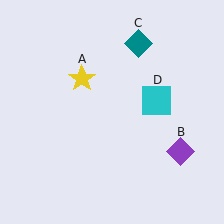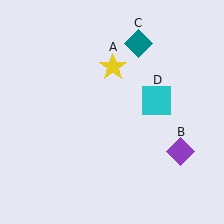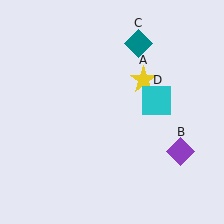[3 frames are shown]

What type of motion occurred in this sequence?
The yellow star (object A) rotated clockwise around the center of the scene.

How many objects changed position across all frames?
1 object changed position: yellow star (object A).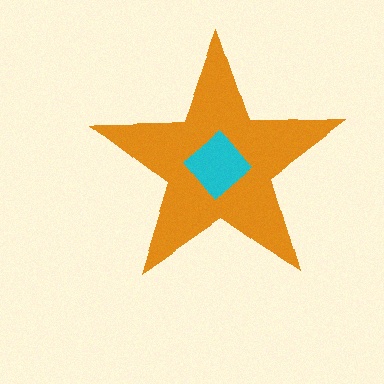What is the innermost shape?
The cyan diamond.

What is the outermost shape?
The orange star.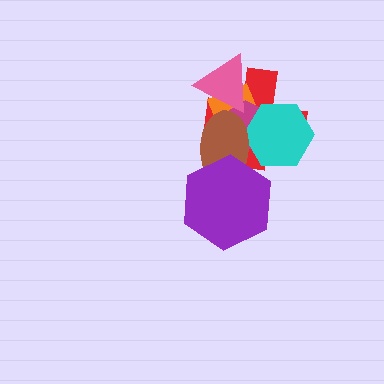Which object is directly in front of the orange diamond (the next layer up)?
The magenta hexagon is directly in front of the orange diamond.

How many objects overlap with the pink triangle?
4 objects overlap with the pink triangle.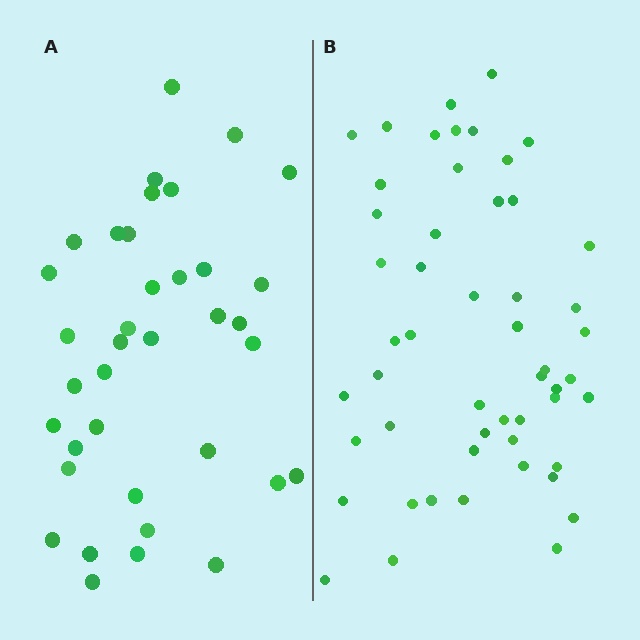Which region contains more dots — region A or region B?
Region B (the right region) has more dots.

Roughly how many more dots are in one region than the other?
Region B has approximately 15 more dots than region A.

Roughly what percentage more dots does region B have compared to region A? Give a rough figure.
About 40% more.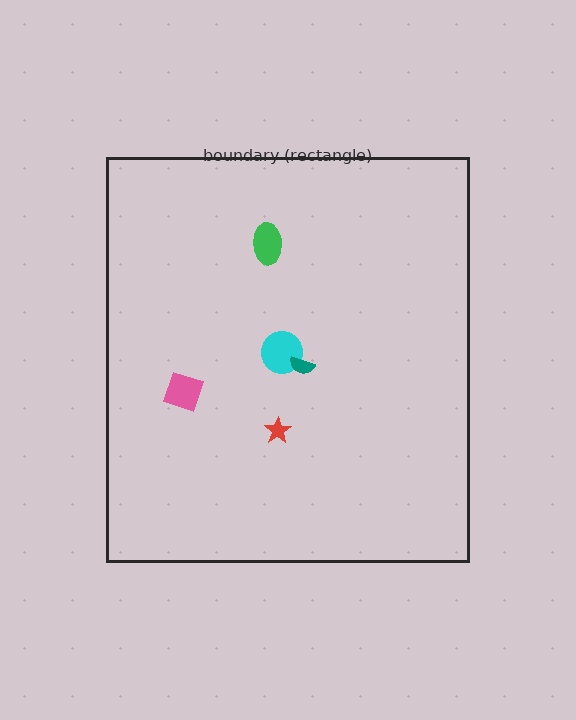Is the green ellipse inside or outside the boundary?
Inside.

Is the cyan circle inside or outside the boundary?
Inside.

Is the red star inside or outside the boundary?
Inside.